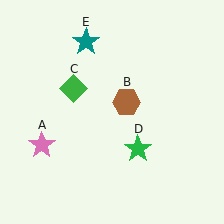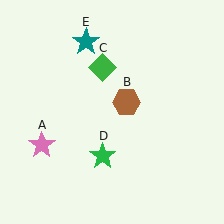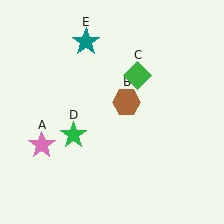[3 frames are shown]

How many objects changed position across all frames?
2 objects changed position: green diamond (object C), green star (object D).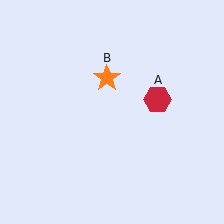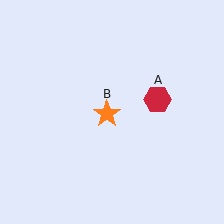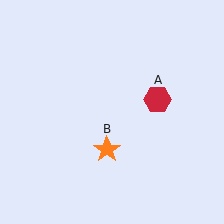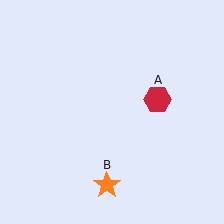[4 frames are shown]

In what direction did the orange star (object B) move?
The orange star (object B) moved down.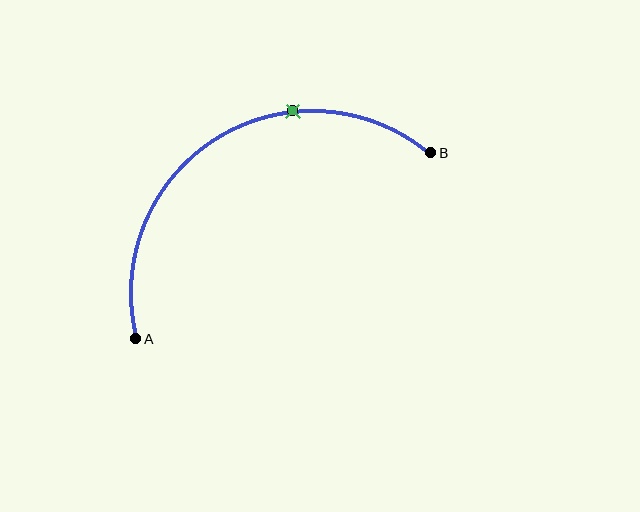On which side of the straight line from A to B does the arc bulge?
The arc bulges above the straight line connecting A and B.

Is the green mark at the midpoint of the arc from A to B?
No. The green mark lies on the arc but is closer to endpoint B. The arc midpoint would be at the point on the curve equidistant along the arc from both A and B.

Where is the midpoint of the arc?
The arc midpoint is the point on the curve farthest from the straight line joining A and B. It sits above that line.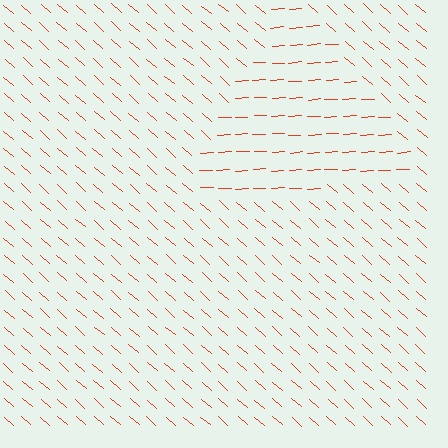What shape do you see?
I see a triangle.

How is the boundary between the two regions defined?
The boundary is defined purely by a change in line orientation (approximately 45 degrees difference). All lines are the same color and thickness.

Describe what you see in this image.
The image is filled with small red line segments. A triangle region in the image has lines oriented differently from the surrounding lines, creating a visible texture boundary.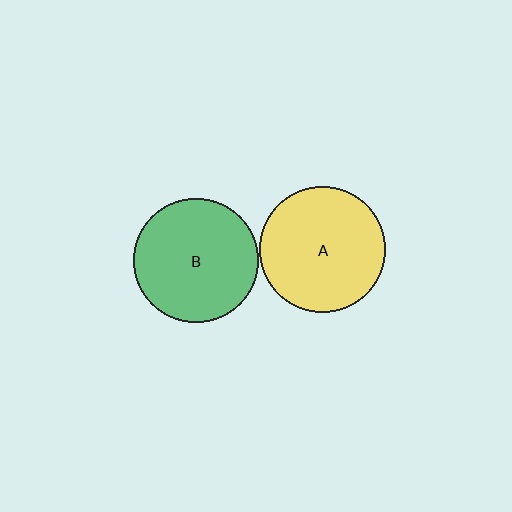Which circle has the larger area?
Circle A (yellow).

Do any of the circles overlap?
No, none of the circles overlap.